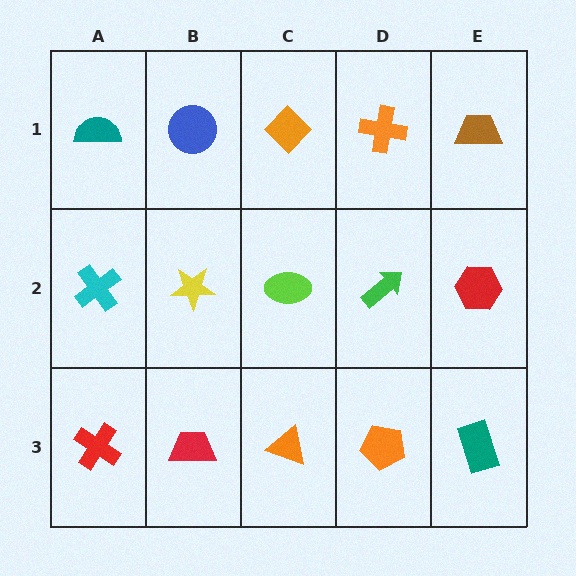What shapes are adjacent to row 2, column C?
An orange diamond (row 1, column C), an orange triangle (row 3, column C), a yellow star (row 2, column B), a green arrow (row 2, column D).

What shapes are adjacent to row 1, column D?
A green arrow (row 2, column D), an orange diamond (row 1, column C), a brown trapezoid (row 1, column E).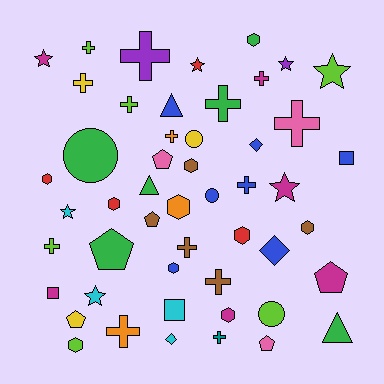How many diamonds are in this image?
There are 3 diamonds.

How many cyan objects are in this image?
There are 4 cyan objects.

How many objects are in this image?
There are 50 objects.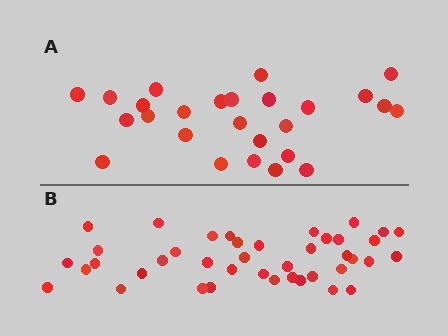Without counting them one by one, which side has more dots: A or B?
Region B (the bottom region) has more dots.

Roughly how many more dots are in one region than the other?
Region B has approximately 15 more dots than region A.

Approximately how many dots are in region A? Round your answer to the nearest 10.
About 30 dots. (The exact count is 26, which rounds to 30.)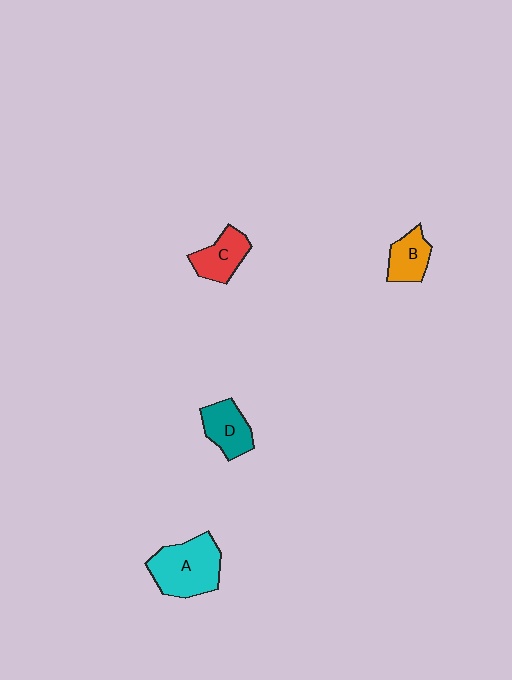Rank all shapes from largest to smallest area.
From largest to smallest: A (cyan), D (teal), C (red), B (orange).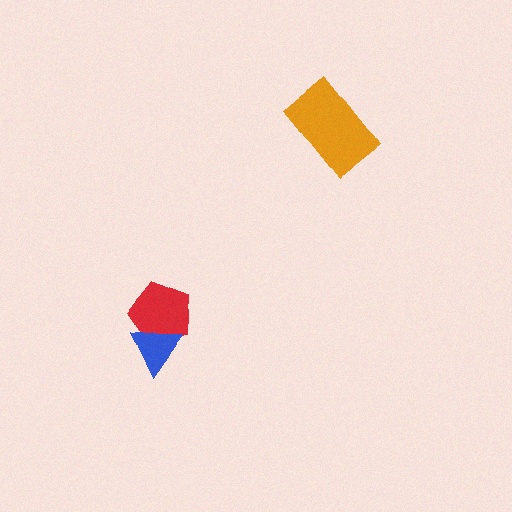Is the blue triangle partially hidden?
No, no other shape covers it.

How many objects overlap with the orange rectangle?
0 objects overlap with the orange rectangle.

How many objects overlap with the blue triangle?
1 object overlaps with the blue triangle.